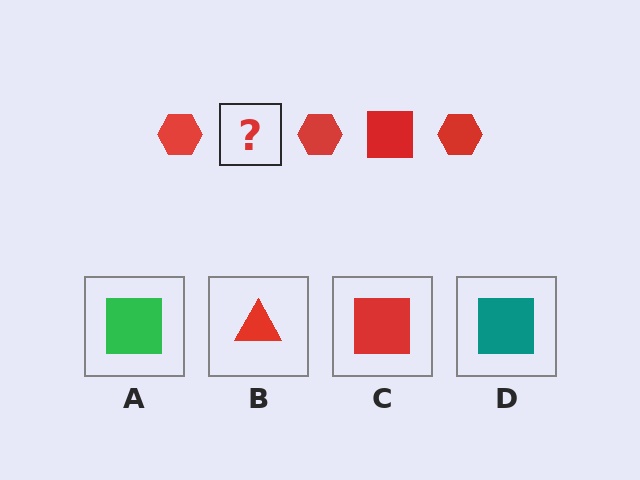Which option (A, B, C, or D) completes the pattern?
C.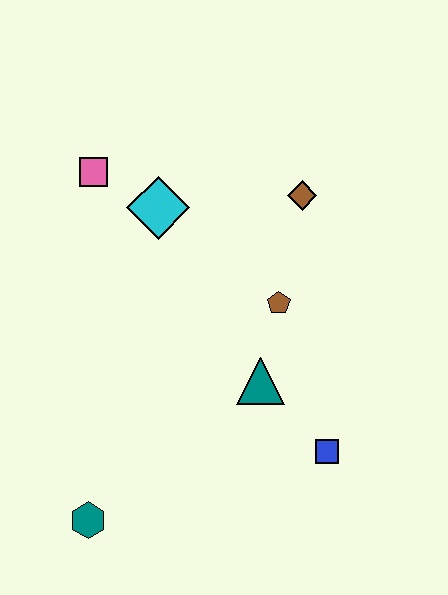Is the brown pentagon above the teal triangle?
Yes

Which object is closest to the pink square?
The cyan diamond is closest to the pink square.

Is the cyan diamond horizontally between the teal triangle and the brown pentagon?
No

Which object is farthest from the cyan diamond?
The teal hexagon is farthest from the cyan diamond.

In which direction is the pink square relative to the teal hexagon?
The pink square is above the teal hexagon.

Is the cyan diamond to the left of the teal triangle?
Yes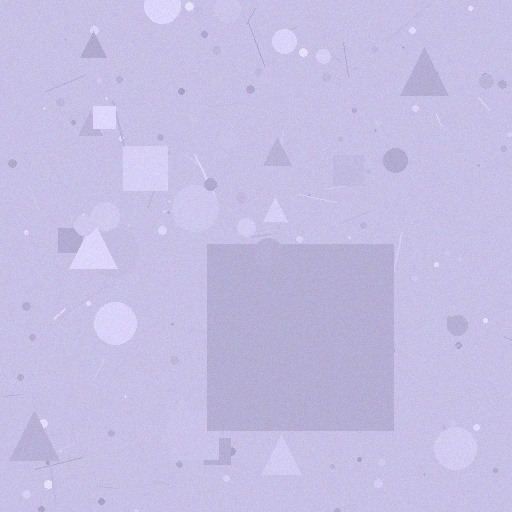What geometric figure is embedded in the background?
A square is embedded in the background.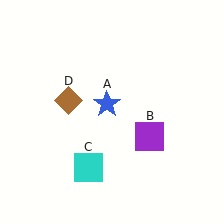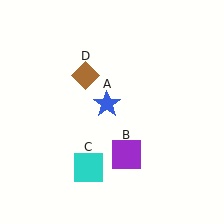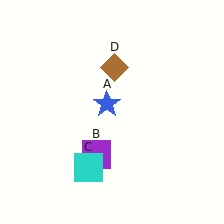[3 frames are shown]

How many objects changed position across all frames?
2 objects changed position: purple square (object B), brown diamond (object D).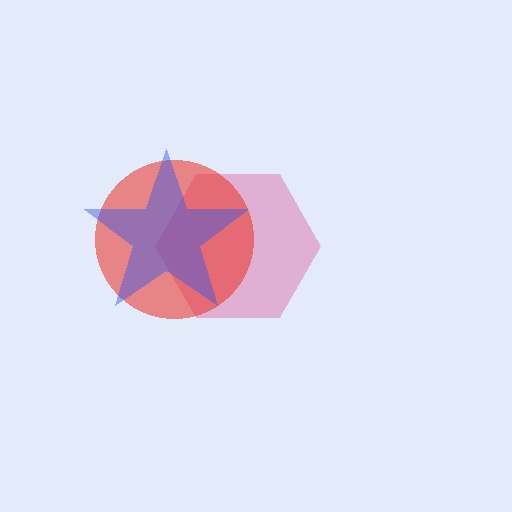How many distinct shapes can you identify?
There are 3 distinct shapes: a pink hexagon, a red circle, a blue star.